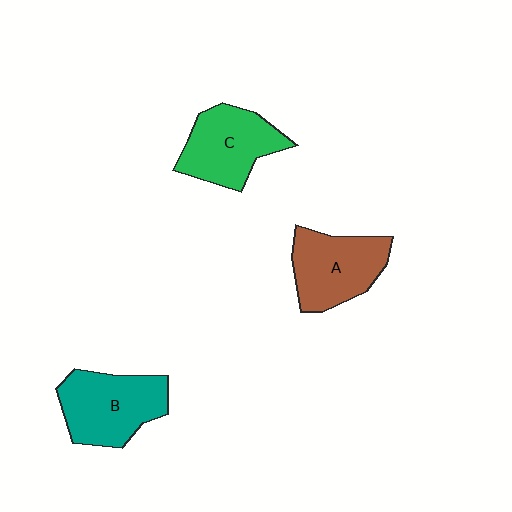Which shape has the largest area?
Shape B (teal).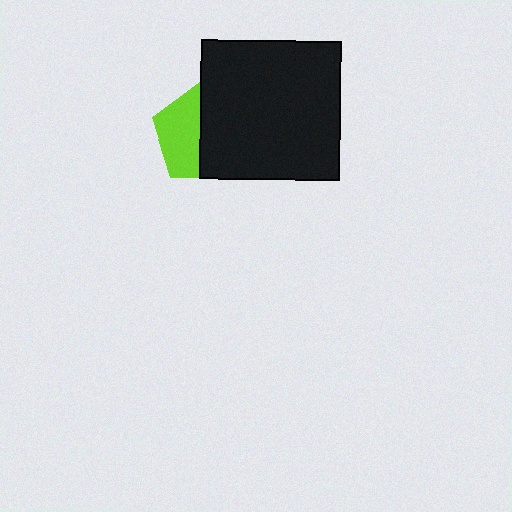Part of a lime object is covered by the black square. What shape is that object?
It is a pentagon.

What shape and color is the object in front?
The object in front is a black square.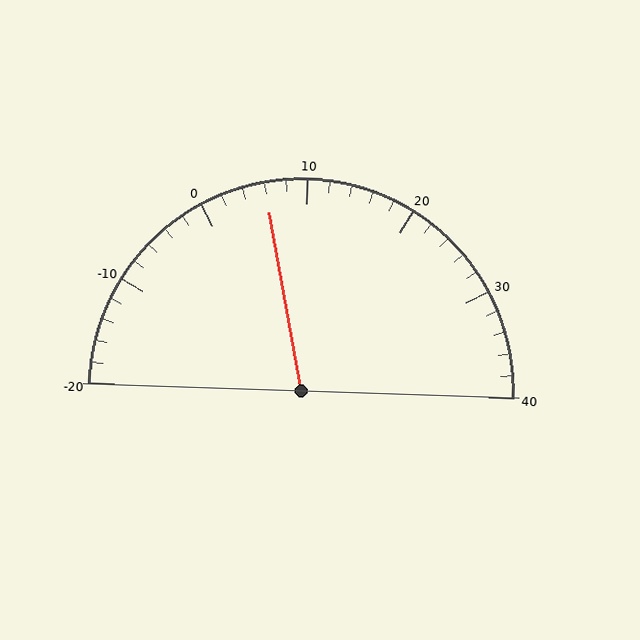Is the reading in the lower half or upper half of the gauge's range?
The reading is in the lower half of the range (-20 to 40).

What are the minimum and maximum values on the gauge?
The gauge ranges from -20 to 40.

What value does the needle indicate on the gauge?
The needle indicates approximately 6.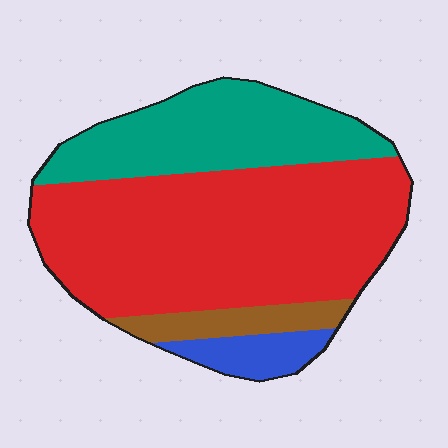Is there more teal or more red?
Red.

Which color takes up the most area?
Red, at roughly 60%.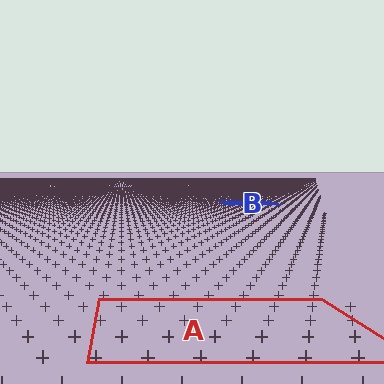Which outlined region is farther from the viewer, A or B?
Region B is farther from the viewer — the texture elements inside it appear smaller and more densely packed.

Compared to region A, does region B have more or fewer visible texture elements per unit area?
Region B has more texture elements per unit area — they are packed more densely because it is farther away.